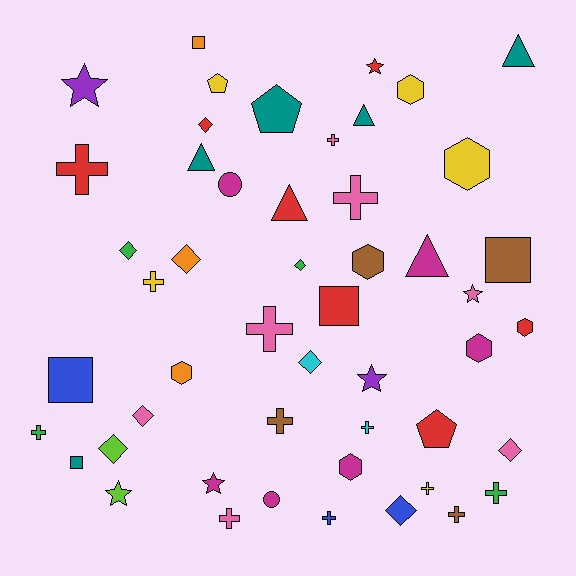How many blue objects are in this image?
There are 3 blue objects.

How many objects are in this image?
There are 50 objects.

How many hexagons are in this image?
There are 7 hexagons.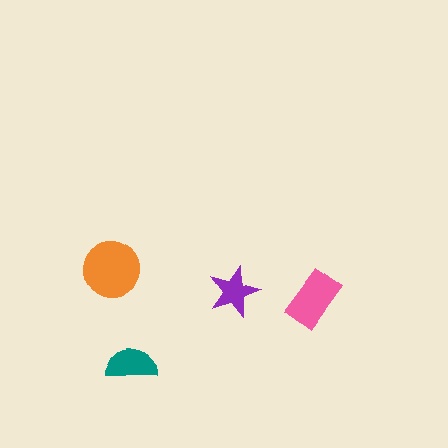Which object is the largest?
The orange circle.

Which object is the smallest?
The purple star.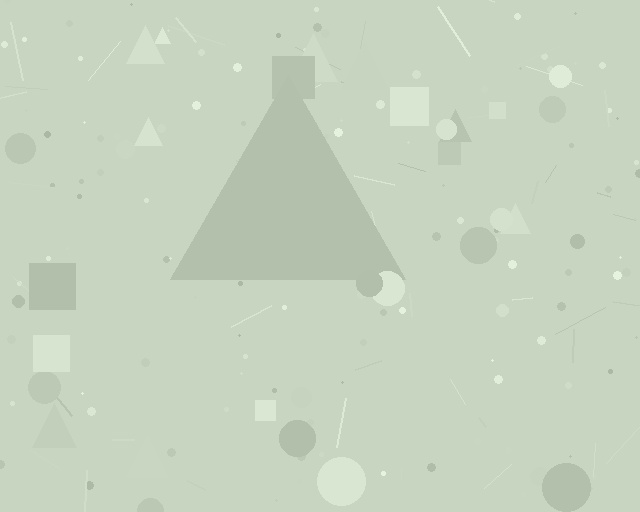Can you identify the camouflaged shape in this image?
The camouflaged shape is a triangle.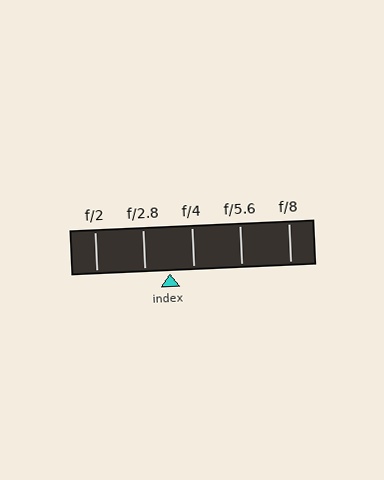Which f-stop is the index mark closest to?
The index mark is closest to f/4.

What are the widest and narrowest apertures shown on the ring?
The widest aperture shown is f/2 and the narrowest is f/8.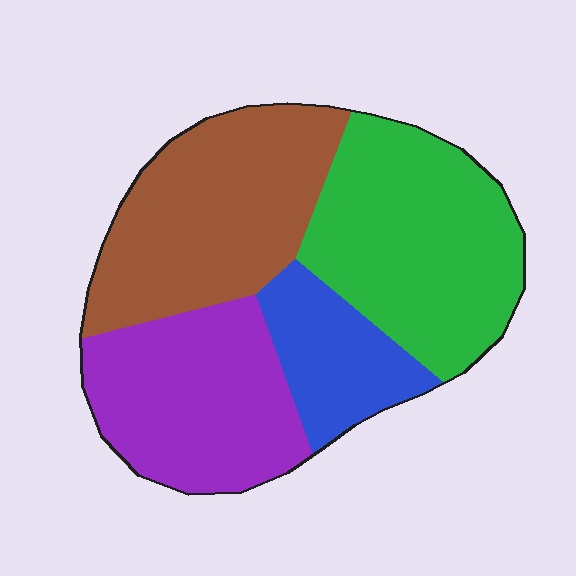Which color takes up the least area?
Blue, at roughly 15%.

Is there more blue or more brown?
Brown.